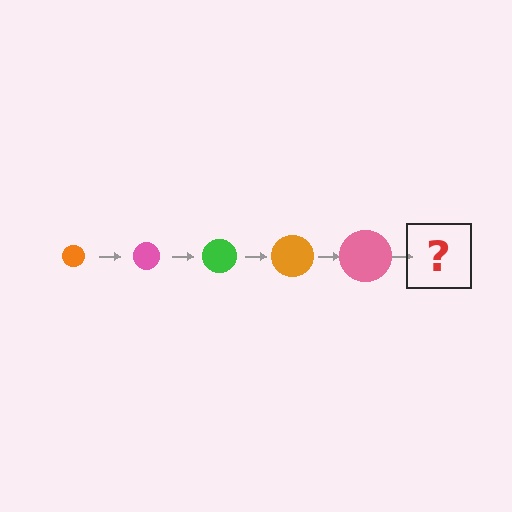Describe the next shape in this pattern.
It should be a green circle, larger than the previous one.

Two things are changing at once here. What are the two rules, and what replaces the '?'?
The two rules are that the circle grows larger each step and the color cycles through orange, pink, and green. The '?' should be a green circle, larger than the previous one.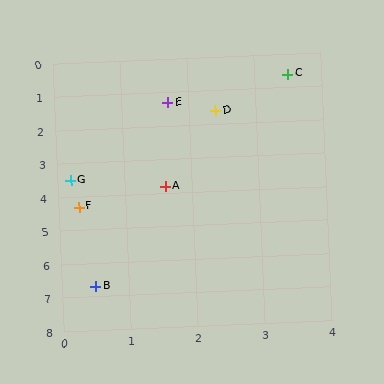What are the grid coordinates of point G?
Point G is at approximately (0.2, 3.5).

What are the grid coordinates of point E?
Point E is at approximately (1.7, 1.3).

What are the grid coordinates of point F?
Point F is at approximately (0.3, 4.3).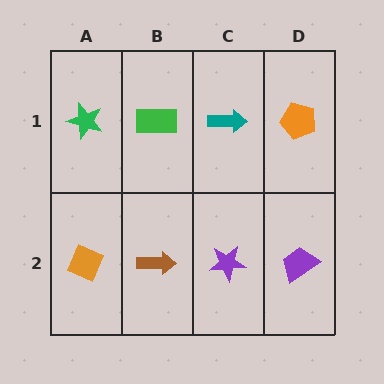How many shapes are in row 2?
4 shapes.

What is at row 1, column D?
An orange pentagon.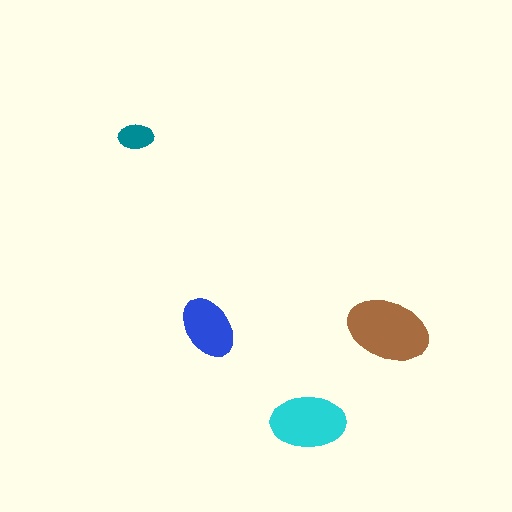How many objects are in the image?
There are 4 objects in the image.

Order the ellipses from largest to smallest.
the brown one, the cyan one, the blue one, the teal one.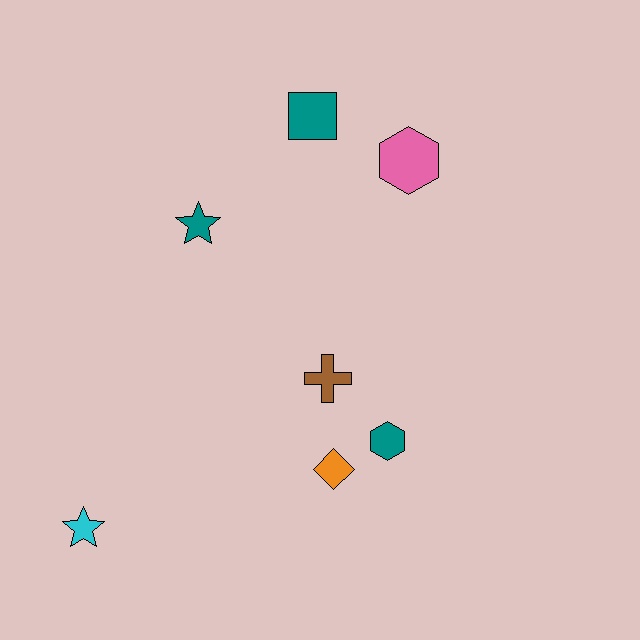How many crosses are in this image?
There is 1 cross.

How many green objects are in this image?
There are no green objects.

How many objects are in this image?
There are 7 objects.